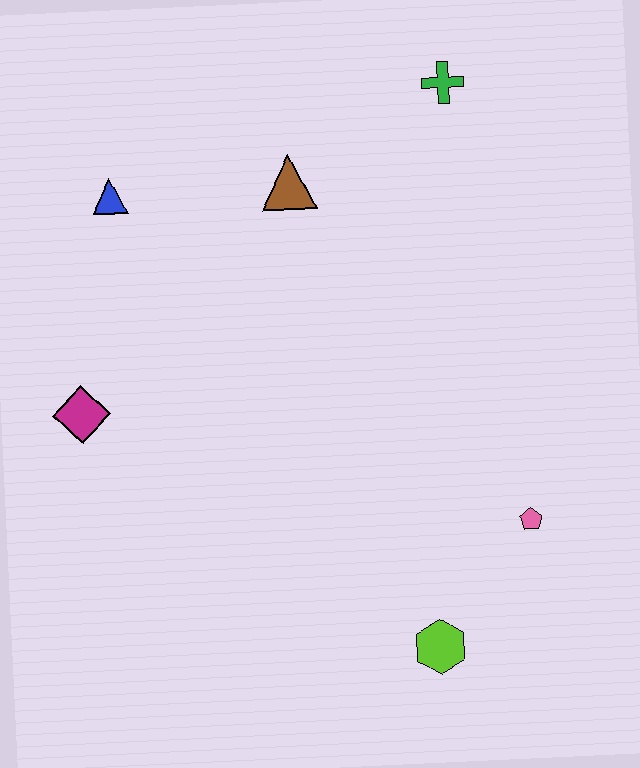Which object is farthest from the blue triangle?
The lime hexagon is farthest from the blue triangle.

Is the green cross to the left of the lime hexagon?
No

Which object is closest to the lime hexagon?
The pink pentagon is closest to the lime hexagon.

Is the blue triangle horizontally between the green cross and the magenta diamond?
Yes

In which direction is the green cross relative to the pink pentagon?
The green cross is above the pink pentagon.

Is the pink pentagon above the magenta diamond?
No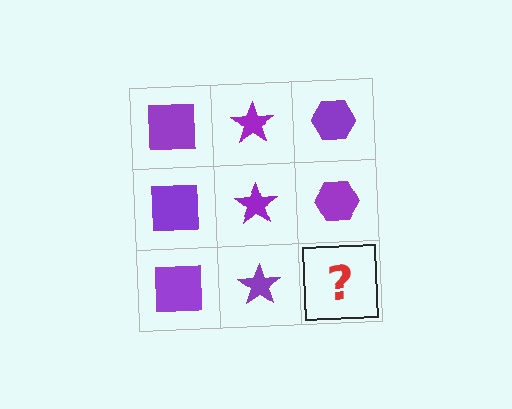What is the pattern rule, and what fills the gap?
The rule is that each column has a consistent shape. The gap should be filled with a purple hexagon.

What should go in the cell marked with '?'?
The missing cell should contain a purple hexagon.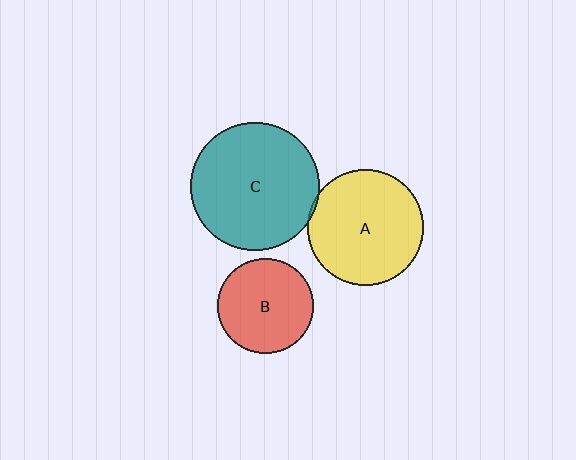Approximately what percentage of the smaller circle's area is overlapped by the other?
Approximately 5%.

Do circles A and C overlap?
Yes.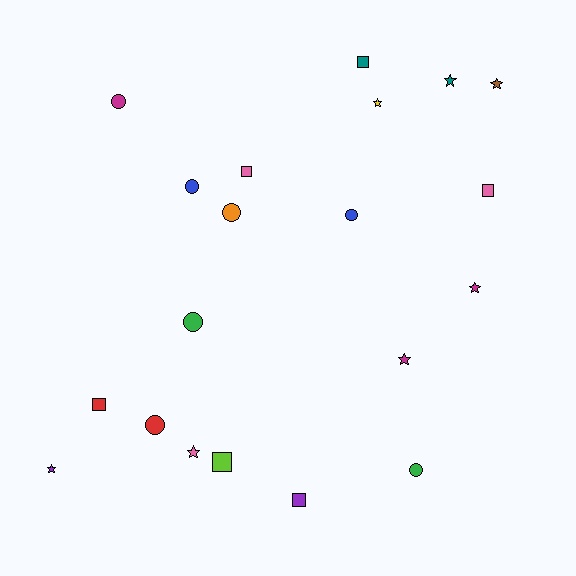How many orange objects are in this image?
There is 1 orange object.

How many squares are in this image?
There are 6 squares.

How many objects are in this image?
There are 20 objects.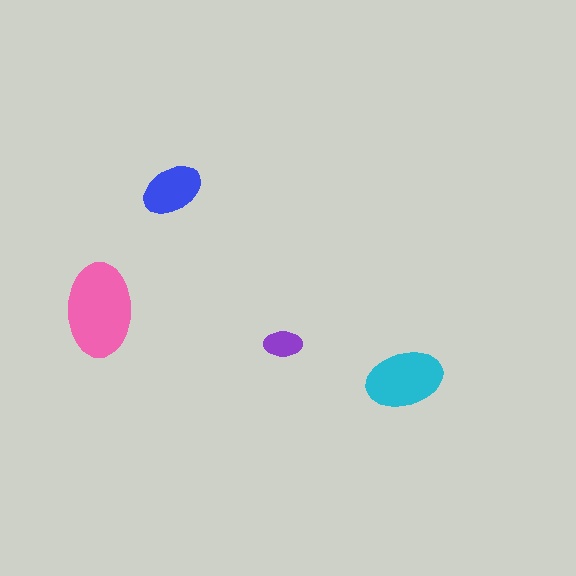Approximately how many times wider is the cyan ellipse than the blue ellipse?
About 1.5 times wider.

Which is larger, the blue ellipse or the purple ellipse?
The blue one.